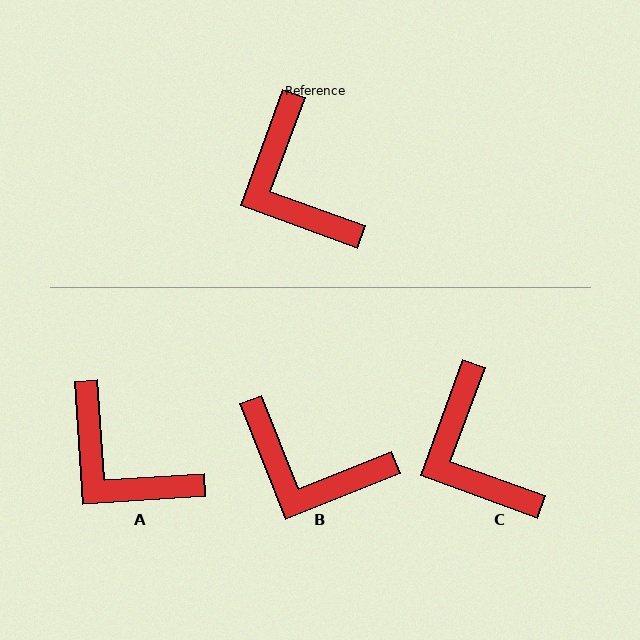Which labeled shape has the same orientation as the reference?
C.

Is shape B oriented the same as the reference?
No, it is off by about 41 degrees.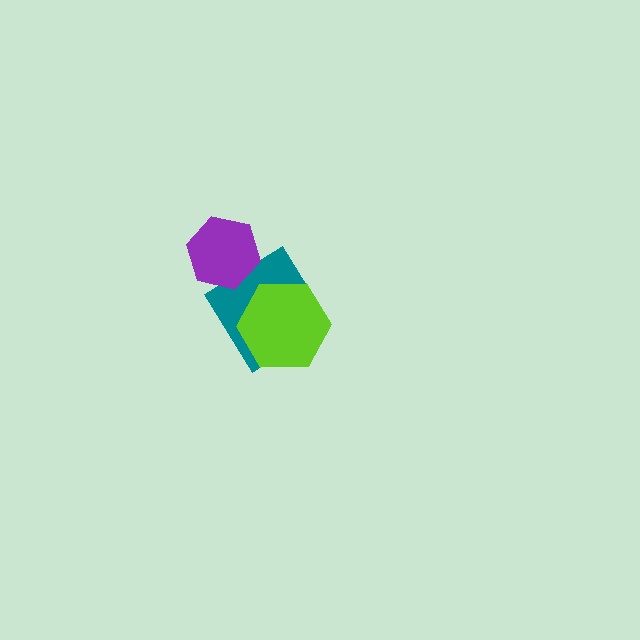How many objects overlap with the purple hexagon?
1 object overlaps with the purple hexagon.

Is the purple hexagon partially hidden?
No, no other shape covers it.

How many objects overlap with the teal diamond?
2 objects overlap with the teal diamond.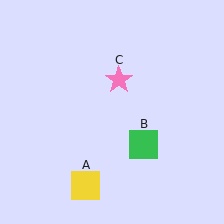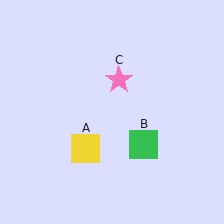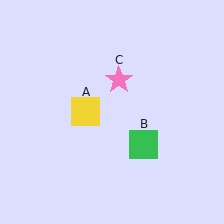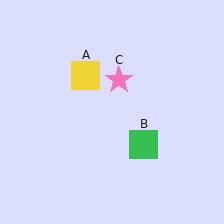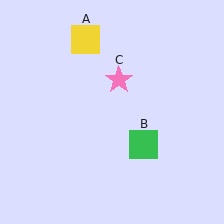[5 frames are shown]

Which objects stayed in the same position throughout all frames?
Green square (object B) and pink star (object C) remained stationary.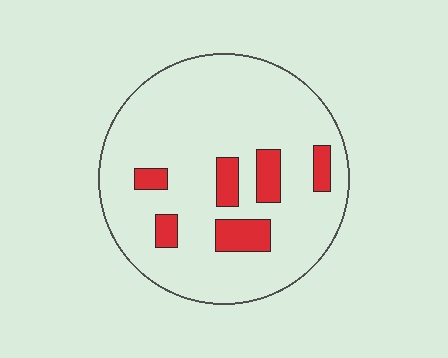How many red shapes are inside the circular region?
6.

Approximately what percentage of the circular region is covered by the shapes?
Approximately 15%.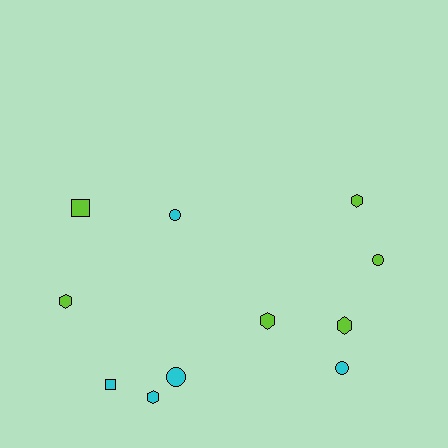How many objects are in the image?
There are 11 objects.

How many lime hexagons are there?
There are 4 lime hexagons.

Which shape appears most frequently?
Hexagon, with 5 objects.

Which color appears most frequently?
Lime, with 6 objects.